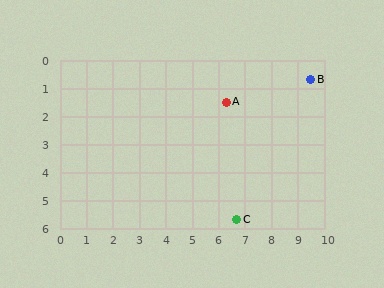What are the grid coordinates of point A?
Point A is at approximately (6.3, 1.5).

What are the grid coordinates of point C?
Point C is at approximately (6.7, 5.7).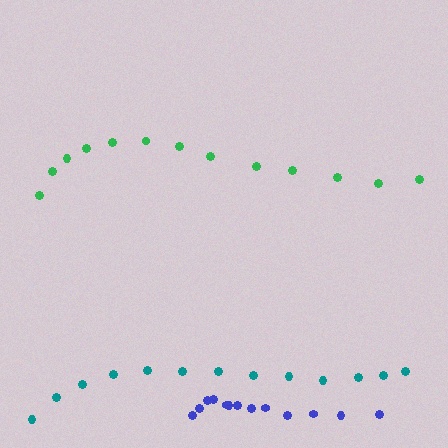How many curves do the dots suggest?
There are 3 distinct paths.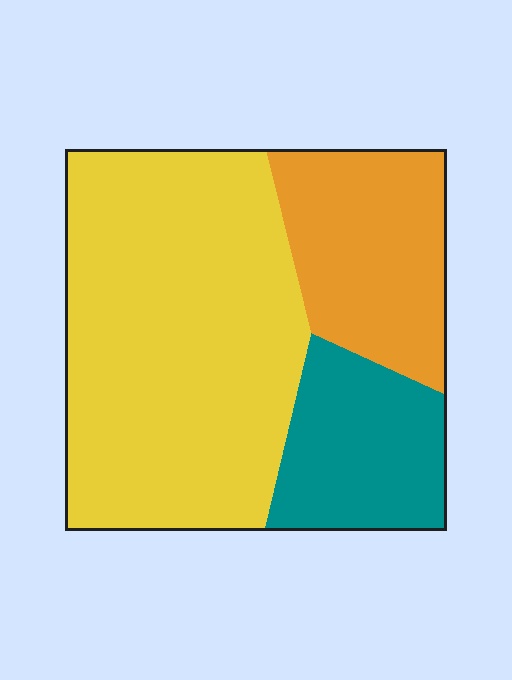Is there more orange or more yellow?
Yellow.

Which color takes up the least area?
Teal, at roughly 20%.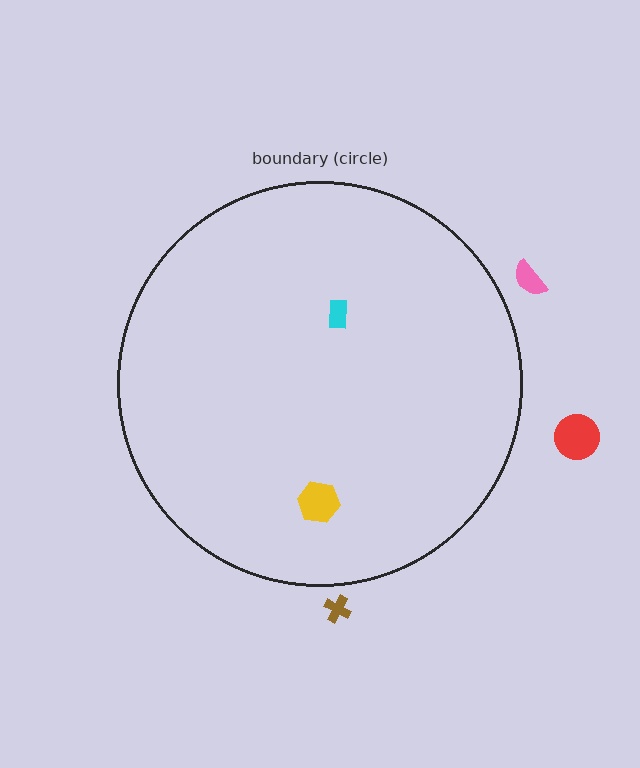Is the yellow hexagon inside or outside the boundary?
Inside.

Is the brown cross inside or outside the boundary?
Outside.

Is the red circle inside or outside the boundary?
Outside.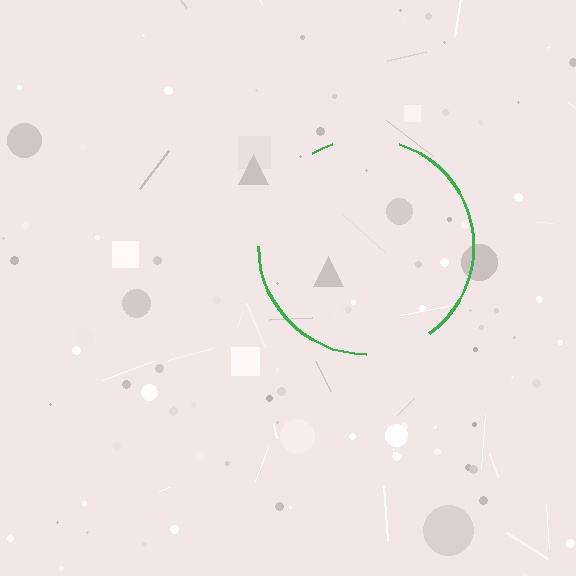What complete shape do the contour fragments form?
The contour fragments form a circle.